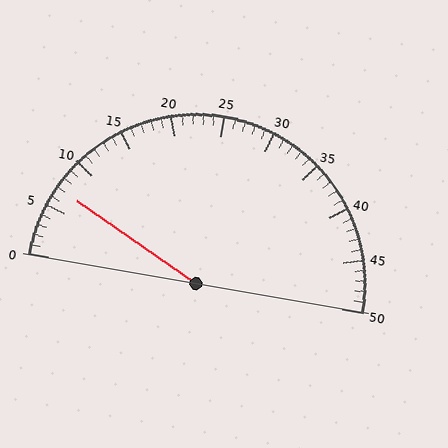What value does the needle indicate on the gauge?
The needle indicates approximately 7.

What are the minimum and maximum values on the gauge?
The gauge ranges from 0 to 50.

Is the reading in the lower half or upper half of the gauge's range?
The reading is in the lower half of the range (0 to 50).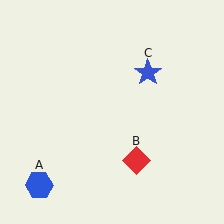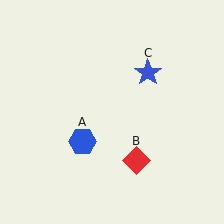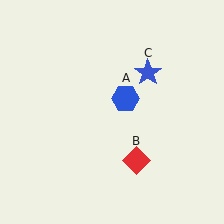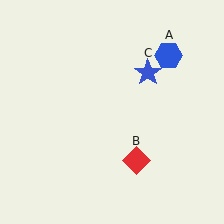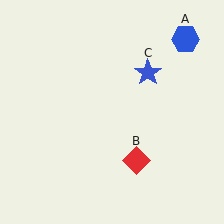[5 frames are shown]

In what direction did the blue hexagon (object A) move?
The blue hexagon (object A) moved up and to the right.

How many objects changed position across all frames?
1 object changed position: blue hexagon (object A).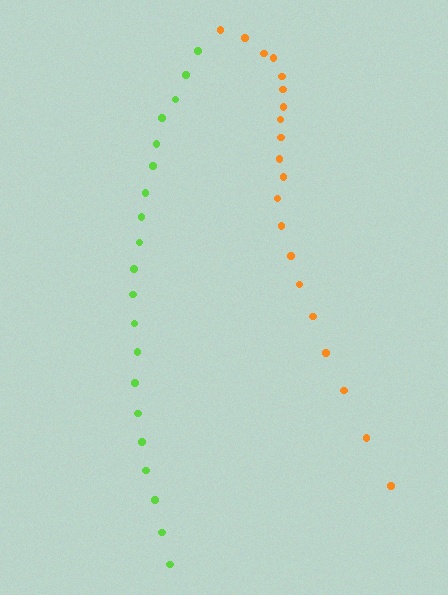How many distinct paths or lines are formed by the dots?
There are 2 distinct paths.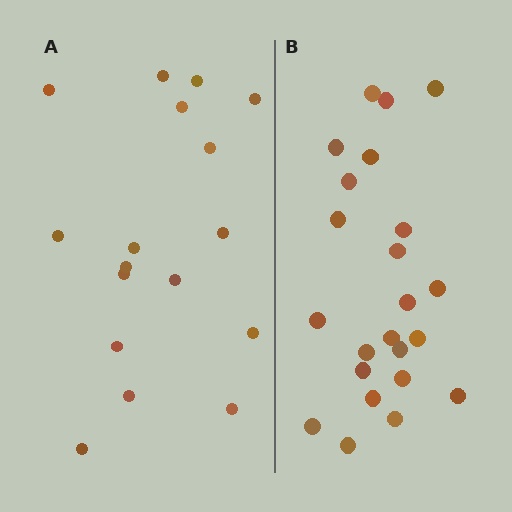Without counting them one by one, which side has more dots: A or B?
Region B (the right region) has more dots.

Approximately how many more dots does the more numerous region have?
Region B has about 6 more dots than region A.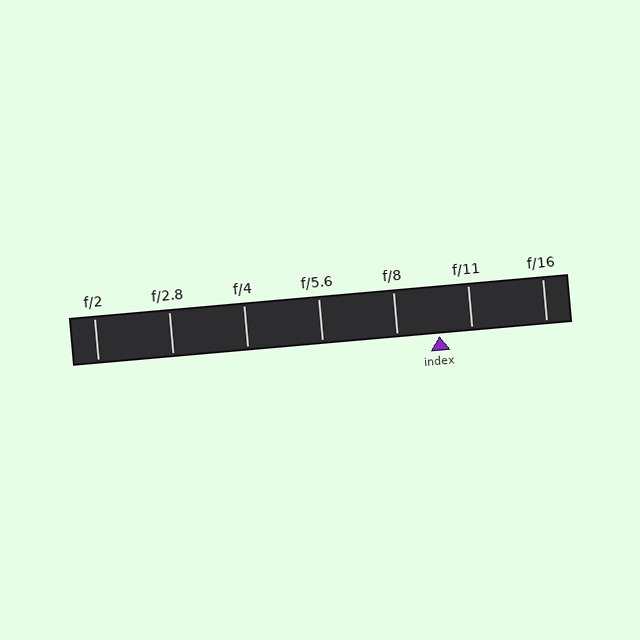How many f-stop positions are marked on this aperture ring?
There are 7 f-stop positions marked.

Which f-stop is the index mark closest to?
The index mark is closest to f/11.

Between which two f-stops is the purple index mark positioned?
The index mark is between f/8 and f/11.